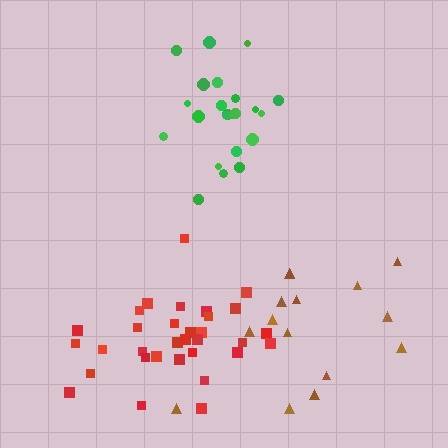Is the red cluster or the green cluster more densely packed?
Green.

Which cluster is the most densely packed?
Green.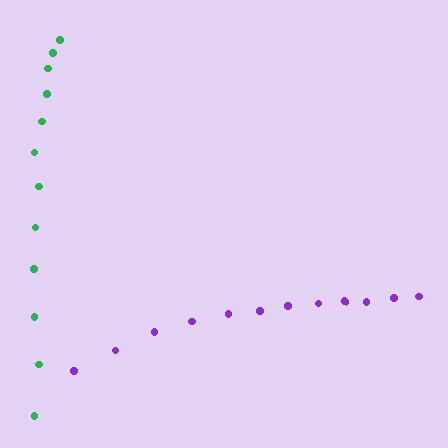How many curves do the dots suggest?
There are 2 distinct paths.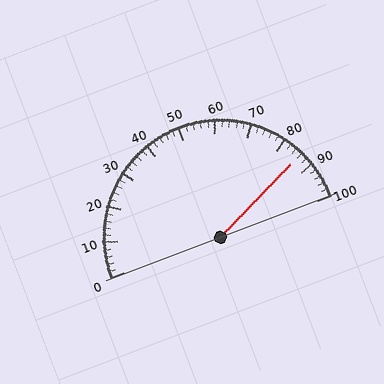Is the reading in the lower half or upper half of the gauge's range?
The reading is in the upper half of the range (0 to 100).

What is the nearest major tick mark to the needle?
The nearest major tick mark is 90.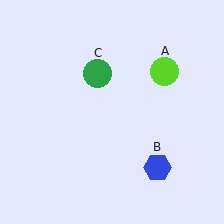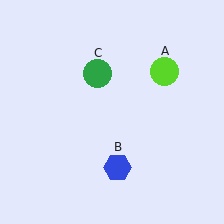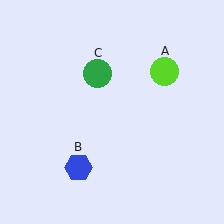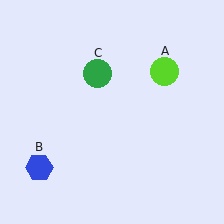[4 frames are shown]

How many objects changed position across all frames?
1 object changed position: blue hexagon (object B).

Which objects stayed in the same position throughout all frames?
Lime circle (object A) and green circle (object C) remained stationary.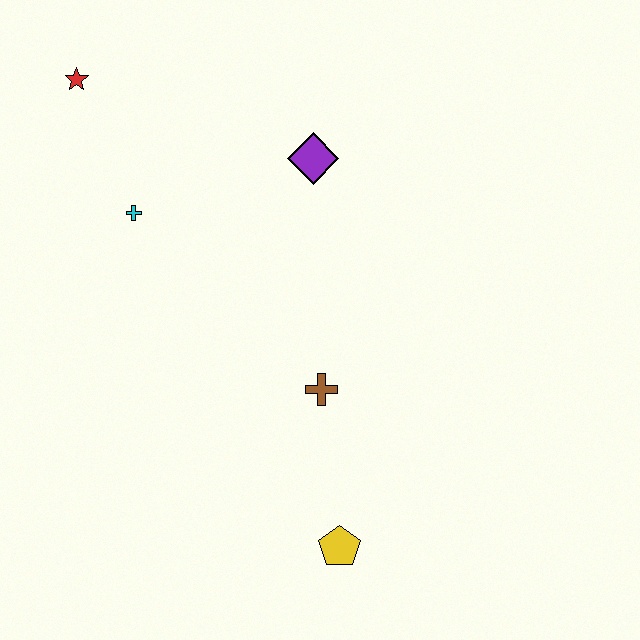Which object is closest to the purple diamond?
The cyan cross is closest to the purple diamond.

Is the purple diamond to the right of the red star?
Yes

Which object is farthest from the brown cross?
The red star is farthest from the brown cross.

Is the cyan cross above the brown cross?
Yes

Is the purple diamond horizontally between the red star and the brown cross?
Yes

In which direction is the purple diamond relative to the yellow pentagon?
The purple diamond is above the yellow pentagon.